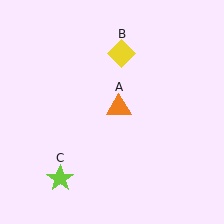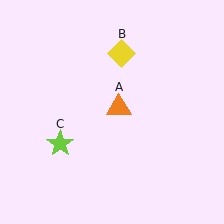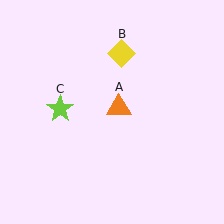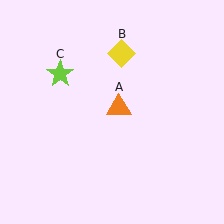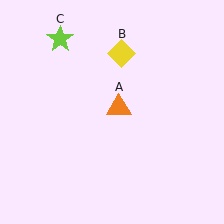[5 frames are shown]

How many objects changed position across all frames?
1 object changed position: lime star (object C).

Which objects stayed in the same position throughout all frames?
Orange triangle (object A) and yellow diamond (object B) remained stationary.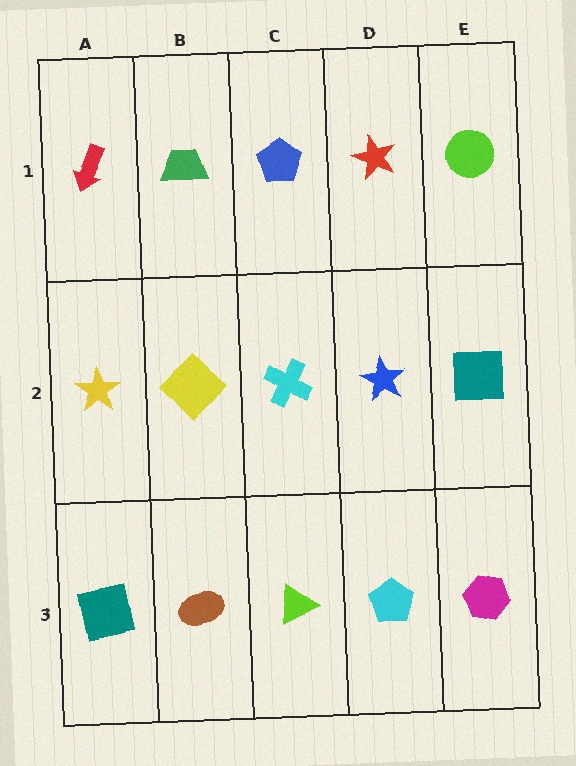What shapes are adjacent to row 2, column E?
A lime circle (row 1, column E), a magenta hexagon (row 3, column E), a blue star (row 2, column D).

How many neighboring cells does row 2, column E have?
3.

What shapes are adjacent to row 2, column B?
A green trapezoid (row 1, column B), a brown ellipse (row 3, column B), a yellow star (row 2, column A), a cyan cross (row 2, column C).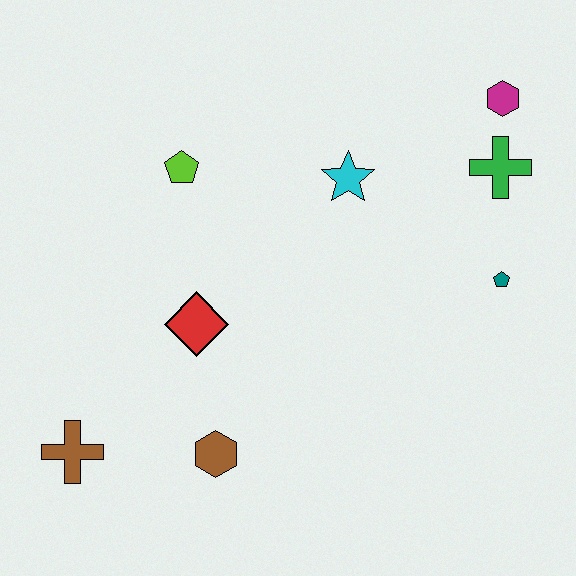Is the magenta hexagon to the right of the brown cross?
Yes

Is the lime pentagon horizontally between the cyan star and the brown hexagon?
No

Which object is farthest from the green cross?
The brown cross is farthest from the green cross.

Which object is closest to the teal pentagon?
The green cross is closest to the teal pentagon.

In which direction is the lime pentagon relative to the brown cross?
The lime pentagon is above the brown cross.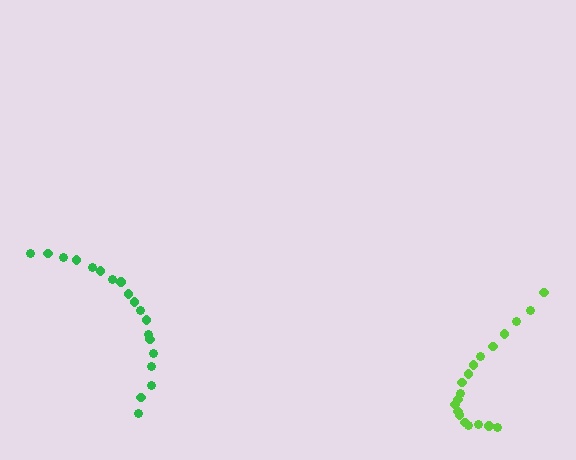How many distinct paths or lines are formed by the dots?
There are 2 distinct paths.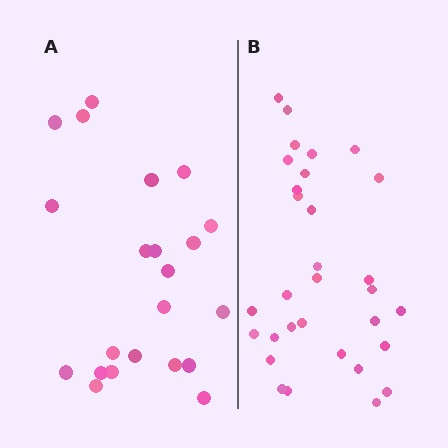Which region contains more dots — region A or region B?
Region B (the right region) has more dots.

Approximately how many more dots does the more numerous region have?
Region B has roughly 8 or so more dots than region A.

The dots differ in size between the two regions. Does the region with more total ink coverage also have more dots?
No. Region A has more total ink coverage because its dots are larger, but region B actually contains more individual dots. Total area can be misleading — the number of items is what matters here.